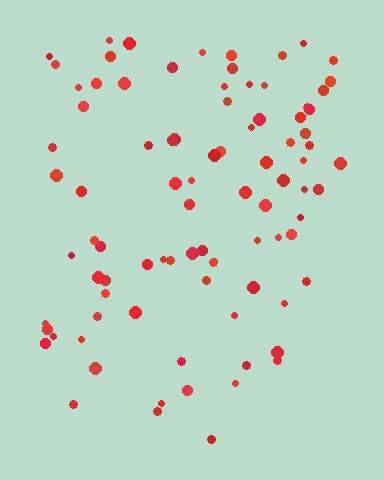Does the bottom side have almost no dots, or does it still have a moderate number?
Still a moderate number, just noticeably fewer than the top.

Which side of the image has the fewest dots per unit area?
The bottom.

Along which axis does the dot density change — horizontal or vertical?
Vertical.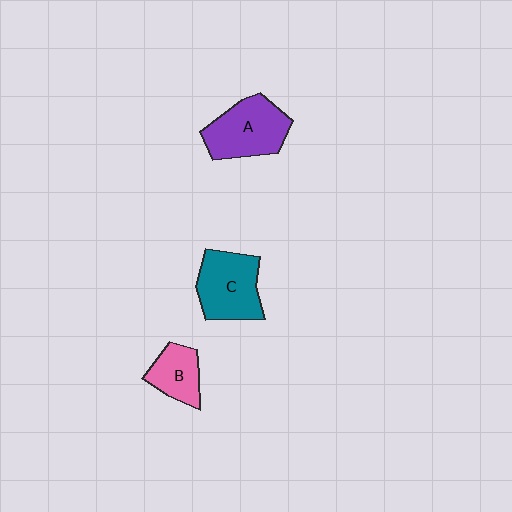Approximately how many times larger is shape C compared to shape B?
Approximately 1.6 times.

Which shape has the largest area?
Shape A (purple).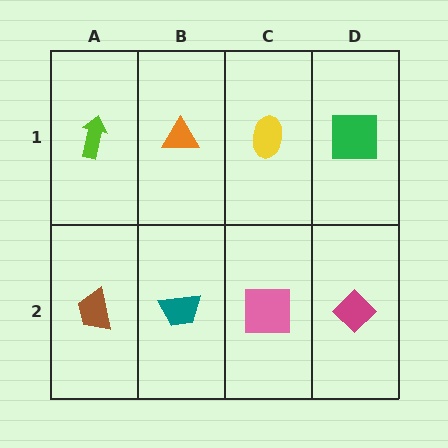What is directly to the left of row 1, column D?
A yellow ellipse.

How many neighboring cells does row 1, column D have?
2.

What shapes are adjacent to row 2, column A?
A lime arrow (row 1, column A), a teal trapezoid (row 2, column B).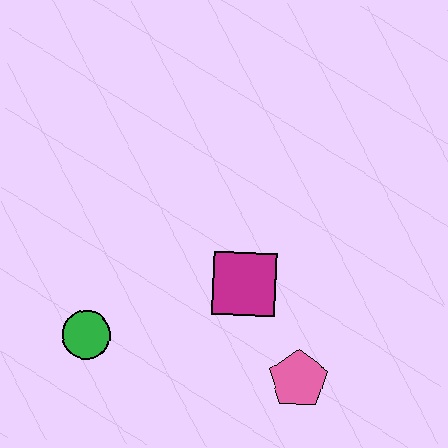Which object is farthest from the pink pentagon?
The green circle is farthest from the pink pentagon.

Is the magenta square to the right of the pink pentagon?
No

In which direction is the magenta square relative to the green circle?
The magenta square is to the right of the green circle.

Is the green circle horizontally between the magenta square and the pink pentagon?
No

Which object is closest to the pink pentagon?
The magenta square is closest to the pink pentagon.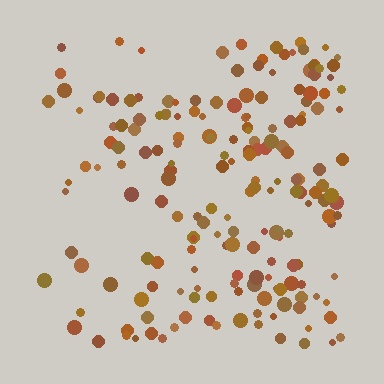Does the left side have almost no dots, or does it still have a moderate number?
Still a moderate number, just noticeably fewer than the right.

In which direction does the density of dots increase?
From left to right, with the right side densest.